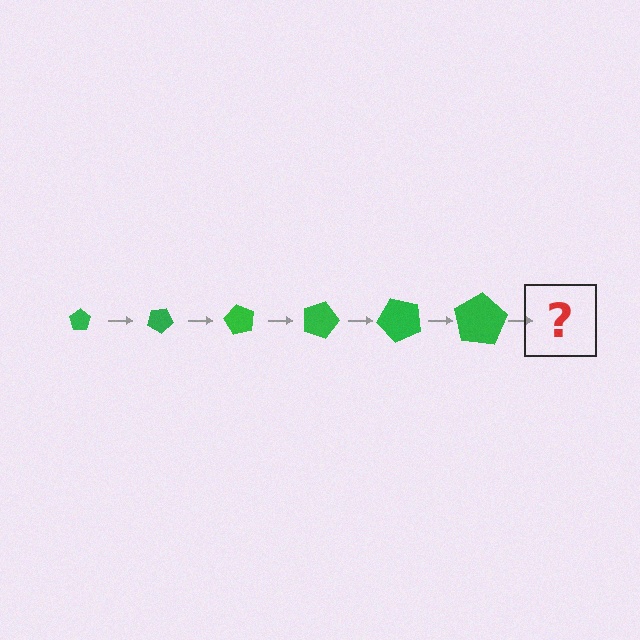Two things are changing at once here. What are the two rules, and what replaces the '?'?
The two rules are that the pentagon grows larger each step and it rotates 30 degrees each step. The '?' should be a pentagon, larger than the previous one and rotated 180 degrees from the start.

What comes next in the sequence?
The next element should be a pentagon, larger than the previous one and rotated 180 degrees from the start.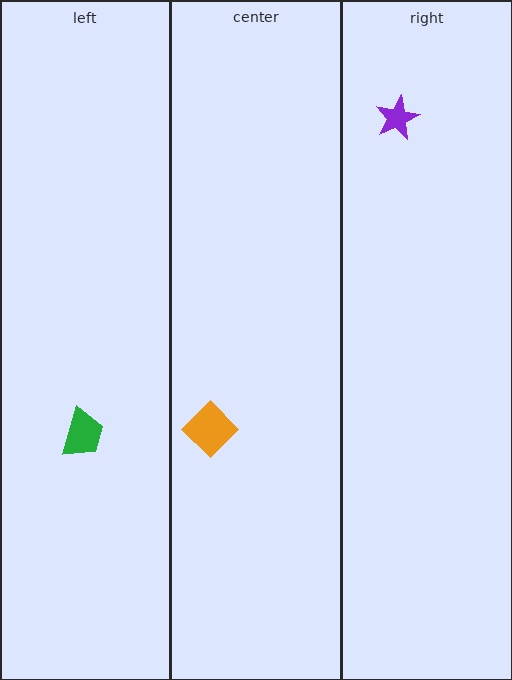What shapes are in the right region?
The purple star.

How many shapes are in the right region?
1.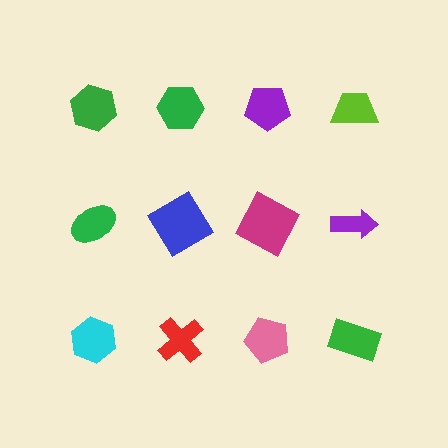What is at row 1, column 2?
A green hexagon.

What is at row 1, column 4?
A lime trapezoid.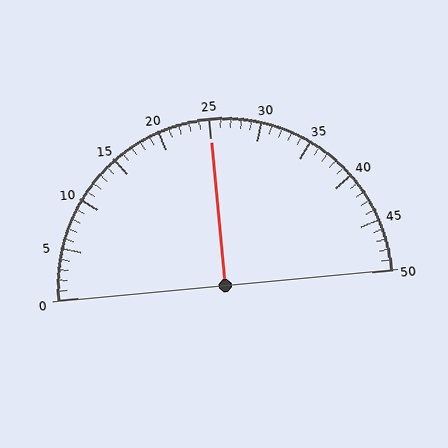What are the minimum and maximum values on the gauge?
The gauge ranges from 0 to 50.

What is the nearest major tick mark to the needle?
The nearest major tick mark is 25.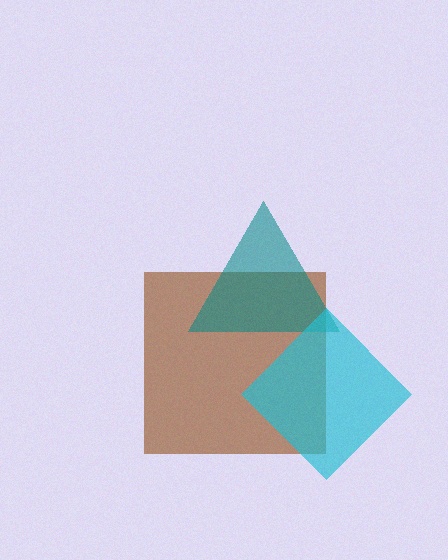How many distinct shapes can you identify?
There are 3 distinct shapes: a brown square, a teal triangle, a cyan diamond.